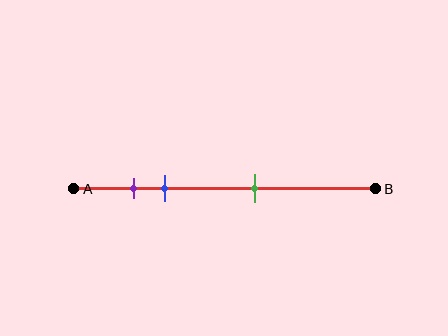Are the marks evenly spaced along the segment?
No, the marks are not evenly spaced.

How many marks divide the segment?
There are 3 marks dividing the segment.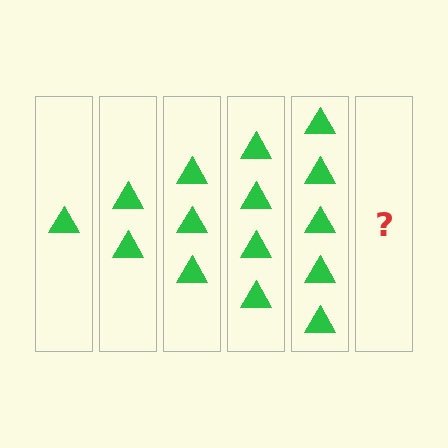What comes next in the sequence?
The next element should be 6 triangles.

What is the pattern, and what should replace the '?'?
The pattern is that each step adds one more triangle. The '?' should be 6 triangles.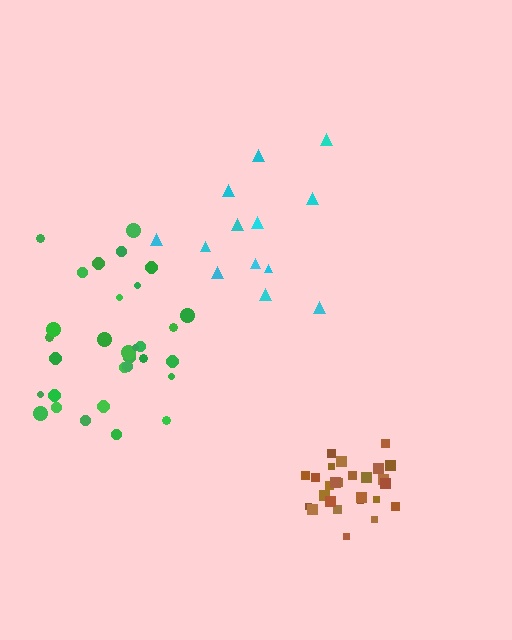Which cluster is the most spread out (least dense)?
Cyan.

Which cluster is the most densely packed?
Brown.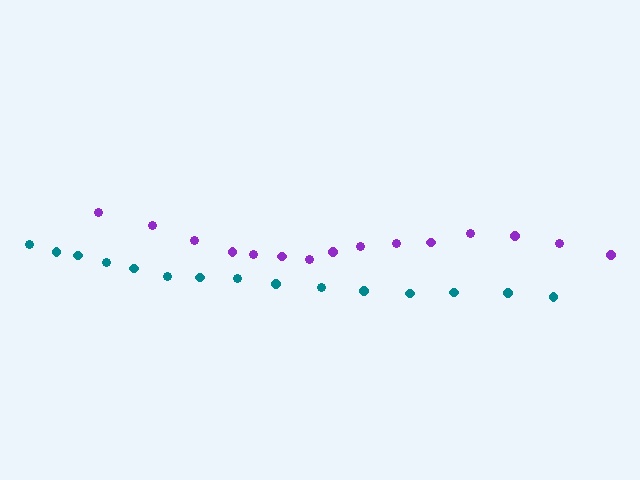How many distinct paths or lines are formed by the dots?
There are 2 distinct paths.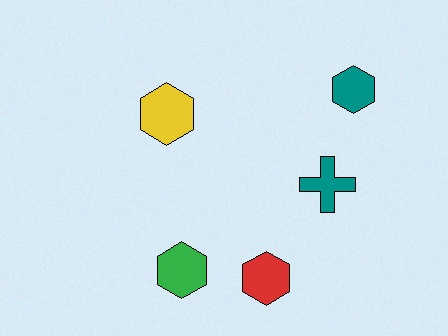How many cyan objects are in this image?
There are no cyan objects.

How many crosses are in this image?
There is 1 cross.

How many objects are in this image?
There are 5 objects.